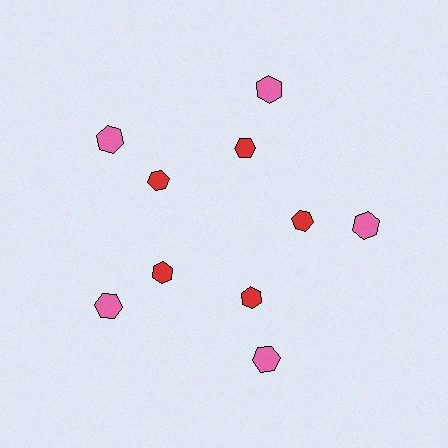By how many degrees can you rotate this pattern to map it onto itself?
The pattern maps onto itself every 72 degrees of rotation.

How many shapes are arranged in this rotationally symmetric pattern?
There are 10 shapes, arranged in 5 groups of 2.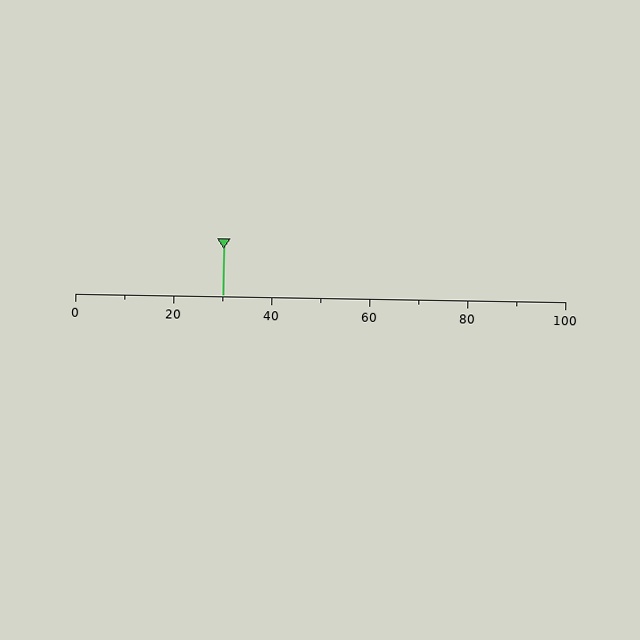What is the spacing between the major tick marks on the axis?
The major ticks are spaced 20 apart.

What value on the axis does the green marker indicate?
The marker indicates approximately 30.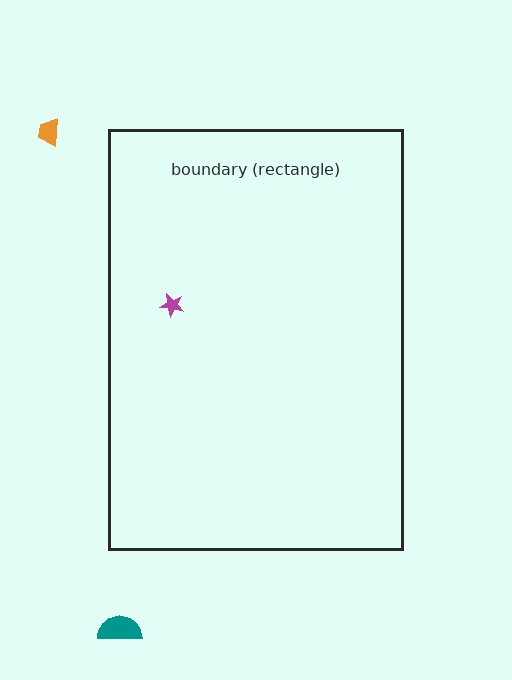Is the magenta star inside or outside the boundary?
Inside.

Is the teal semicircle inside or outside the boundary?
Outside.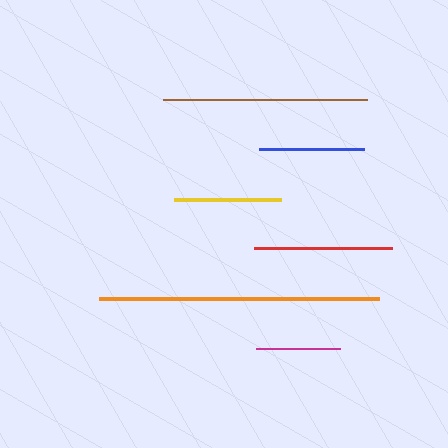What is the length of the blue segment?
The blue segment is approximately 104 pixels long.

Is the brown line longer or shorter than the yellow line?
The brown line is longer than the yellow line.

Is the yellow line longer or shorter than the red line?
The red line is longer than the yellow line.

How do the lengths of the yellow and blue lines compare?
The yellow and blue lines are approximately the same length.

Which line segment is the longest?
The orange line is the longest at approximately 280 pixels.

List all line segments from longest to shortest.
From longest to shortest: orange, brown, red, yellow, blue, magenta.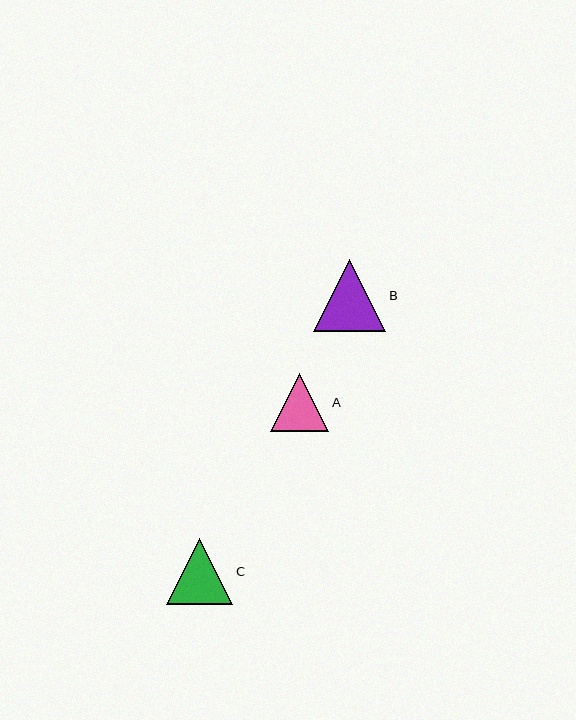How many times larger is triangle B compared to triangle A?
Triangle B is approximately 1.2 times the size of triangle A.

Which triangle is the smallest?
Triangle A is the smallest with a size of approximately 58 pixels.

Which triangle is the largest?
Triangle B is the largest with a size of approximately 72 pixels.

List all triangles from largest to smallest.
From largest to smallest: B, C, A.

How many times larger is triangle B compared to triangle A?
Triangle B is approximately 1.2 times the size of triangle A.